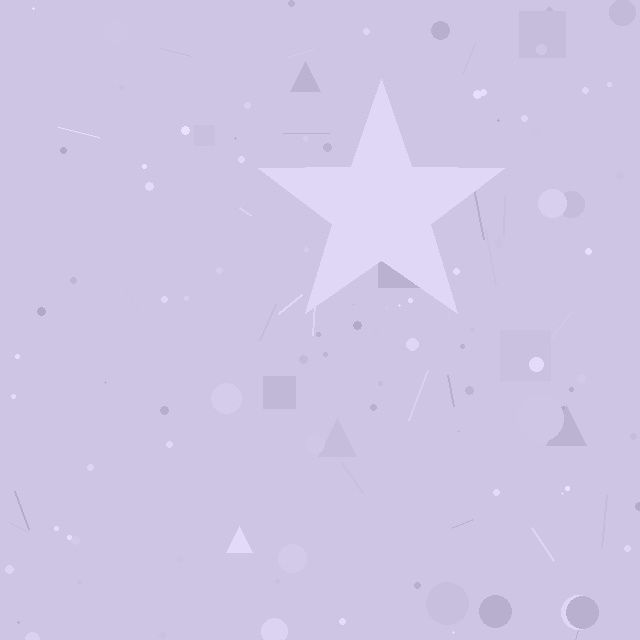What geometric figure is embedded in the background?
A star is embedded in the background.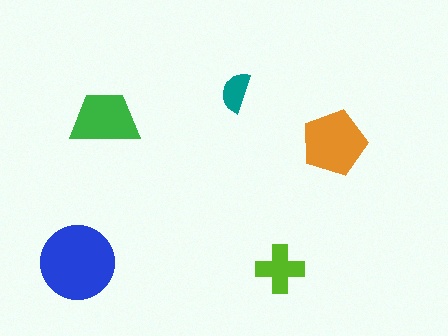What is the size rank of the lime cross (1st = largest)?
4th.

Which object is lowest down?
The lime cross is bottommost.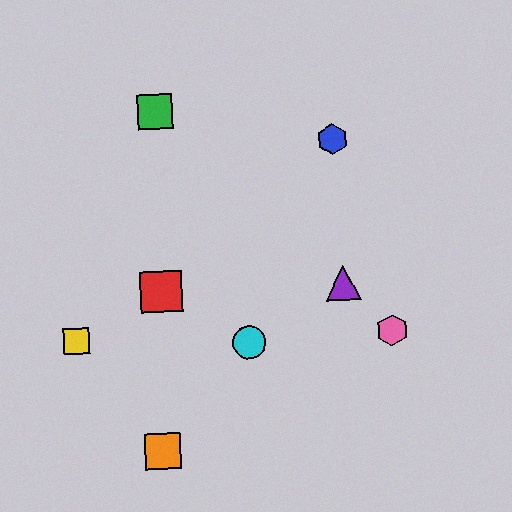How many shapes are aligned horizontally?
2 shapes (the red square, the purple triangle) are aligned horizontally.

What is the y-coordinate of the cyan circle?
The cyan circle is at y≈342.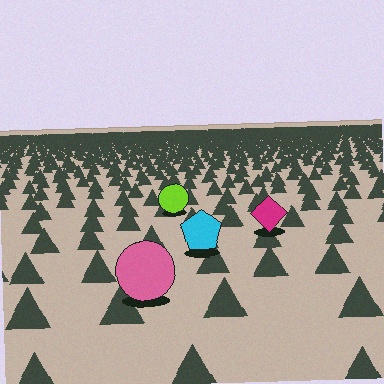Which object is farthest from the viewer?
The lime circle is farthest from the viewer. It appears smaller and the ground texture around it is denser.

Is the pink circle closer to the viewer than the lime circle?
Yes. The pink circle is closer — you can tell from the texture gradient: the ground texture is coarser near it.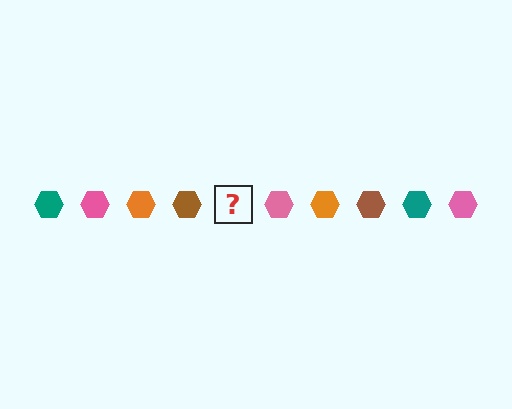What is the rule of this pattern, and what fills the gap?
The rule is that the pattern cycles through teal, pink, orange, brown hexagons. The gap should be filled with a teal hexagon.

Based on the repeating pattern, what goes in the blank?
The blank should be a teal hexagon.